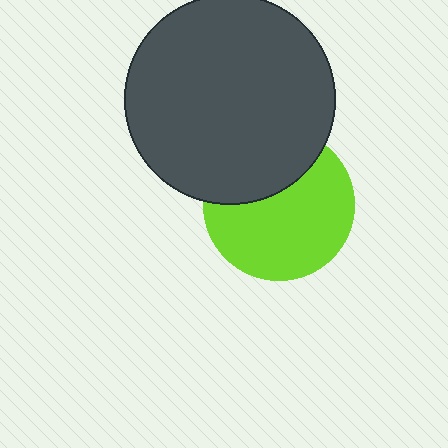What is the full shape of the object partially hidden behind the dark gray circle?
The partially hidden object is a lime circle.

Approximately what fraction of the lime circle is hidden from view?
Roughly 34% of the lime circle is hidden behind the dark gray circle.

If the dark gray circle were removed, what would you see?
You would see the complete lime circle.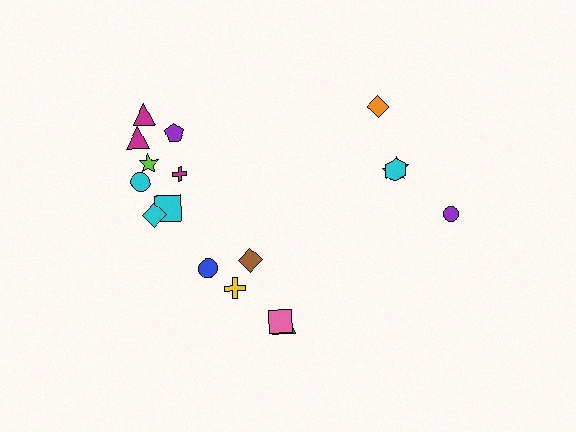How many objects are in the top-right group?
There are 5 objects.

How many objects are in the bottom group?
There are 5 objects.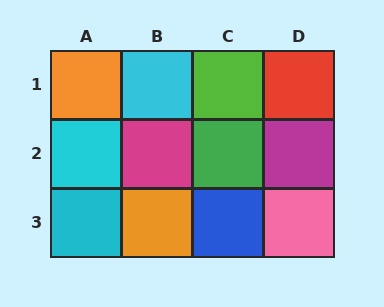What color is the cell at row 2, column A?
Cyan.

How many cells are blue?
1 cell is blue.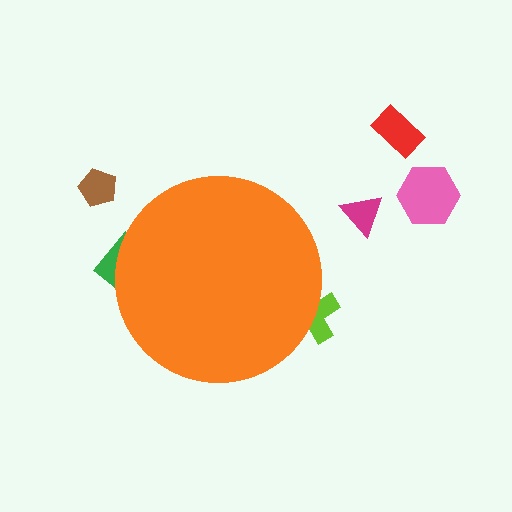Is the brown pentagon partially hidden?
No, the brown pentagon is fully visible.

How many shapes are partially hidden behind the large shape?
2 shapes are partially hidden.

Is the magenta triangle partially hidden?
No, the magenta triangle is fully visible.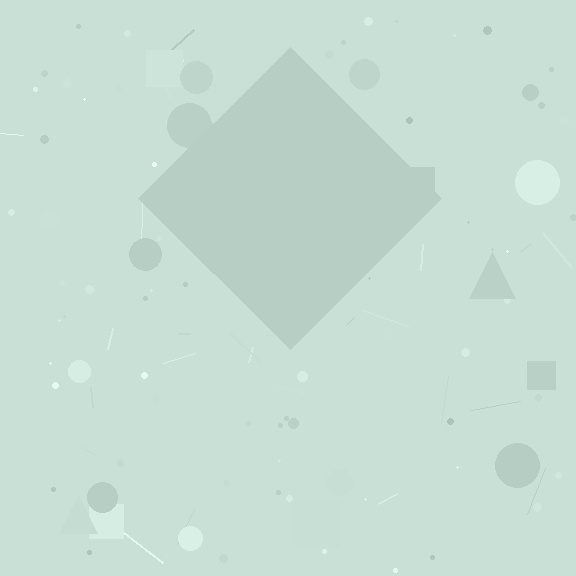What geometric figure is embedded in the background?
A diamond is embedded in the background.